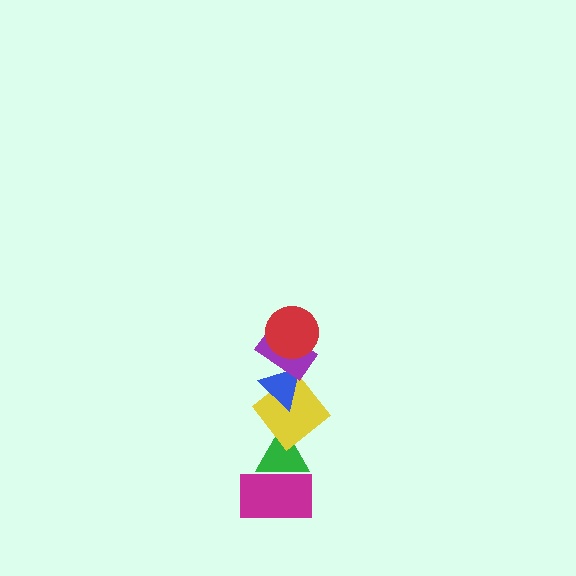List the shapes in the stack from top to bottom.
From top to bottom: the red circle, the purple rectangle, the blue triangle, the yellow diamond, the green triangle, the magenta rectangle.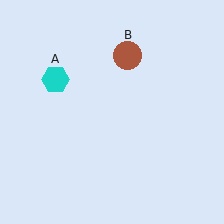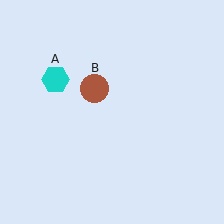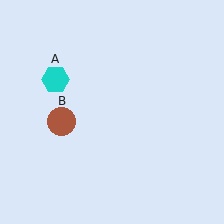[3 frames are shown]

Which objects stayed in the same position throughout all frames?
Cyan hexagon (object A) remained stationary.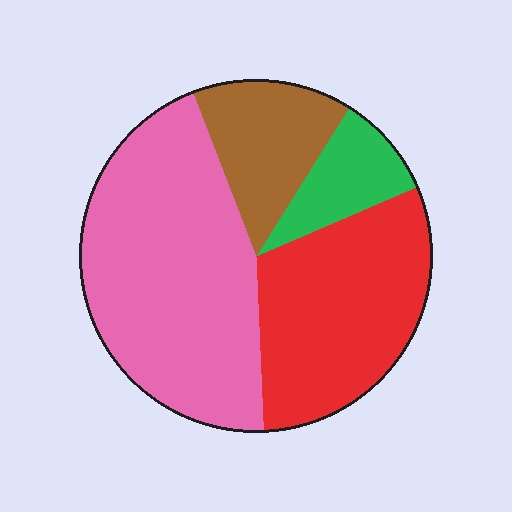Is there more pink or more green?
Pink.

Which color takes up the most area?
Pink, at roughly 45%.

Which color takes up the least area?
Green, at roughly 10%.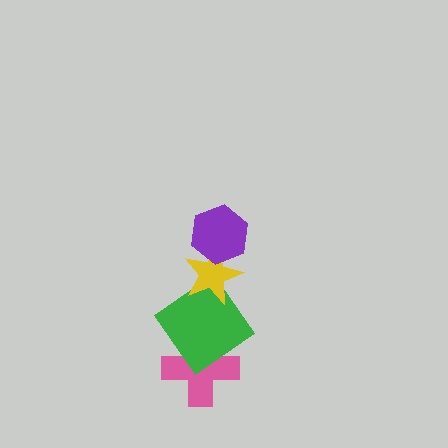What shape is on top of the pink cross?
The green diamond is on top of the pink cross.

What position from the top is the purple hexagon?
The purple hexagon is 1st from the top.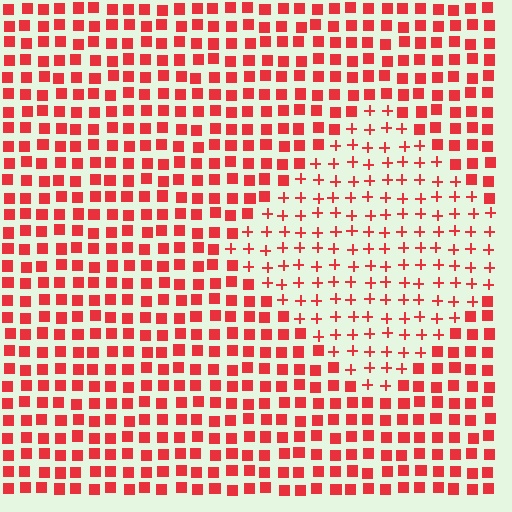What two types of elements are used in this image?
The image uses plus signs inside the diamond region and squares outside it.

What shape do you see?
I see a diamond.